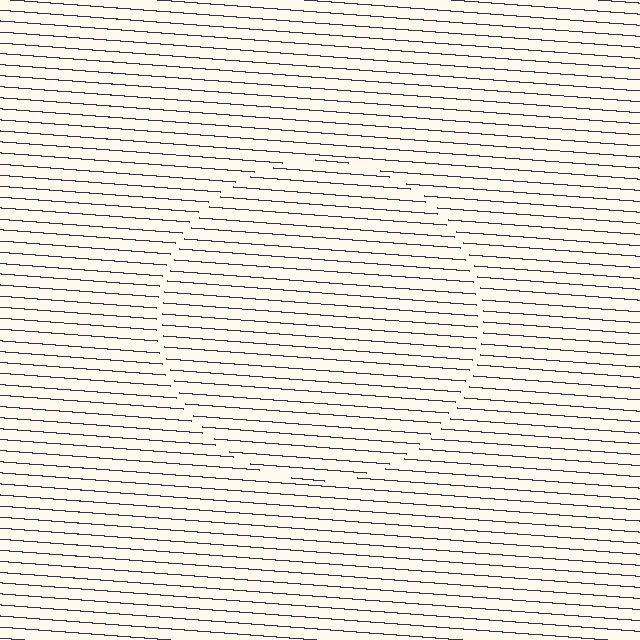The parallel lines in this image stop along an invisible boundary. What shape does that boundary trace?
An illusory circle. The interior of the shape contains the same grating, shifted by half a period — the contour is defined by the phase discontinuity where line-ends from the inner and outer gratings abut.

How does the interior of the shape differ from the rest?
The interior of the shape contains the same grating, shifted by half a period — the contour is defined by the phase discontinuity where line-ends from the inner and outer gratings abut.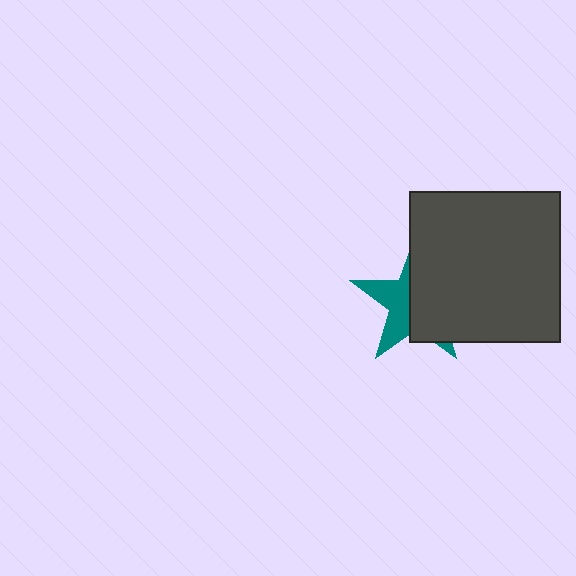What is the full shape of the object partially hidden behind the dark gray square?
The partially hidden object is a teal star.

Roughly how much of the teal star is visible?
A small part of it is visible (roughly 42%).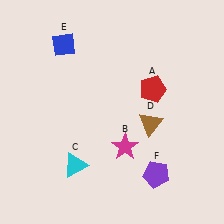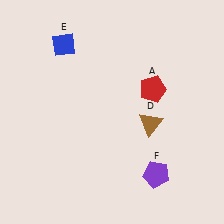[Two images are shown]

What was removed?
The magenta star (B), the cyan triangle (C) were removed in Image 2.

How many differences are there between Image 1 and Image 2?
There are 2 differences between the two images.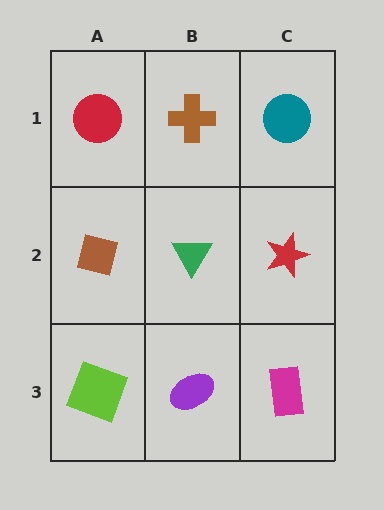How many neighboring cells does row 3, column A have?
2.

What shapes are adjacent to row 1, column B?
A green triangle (row 2, column B), a red circle (row 1, column A), a teal circle (row 1, column C).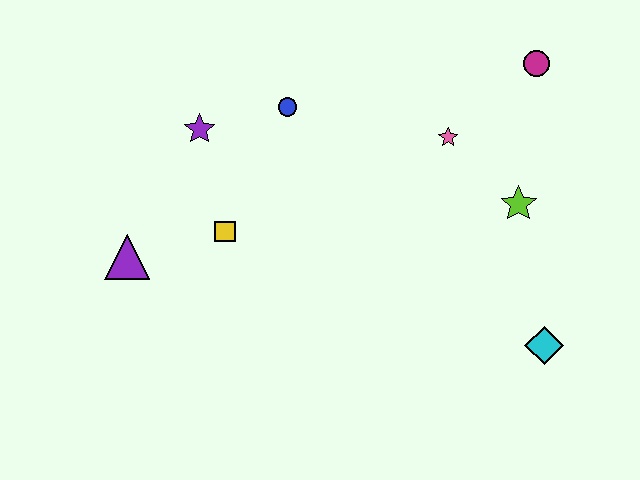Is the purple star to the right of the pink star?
No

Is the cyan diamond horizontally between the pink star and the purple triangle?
No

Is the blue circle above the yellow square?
Yes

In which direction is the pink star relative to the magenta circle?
The pink star is to the left of the magenta circle.